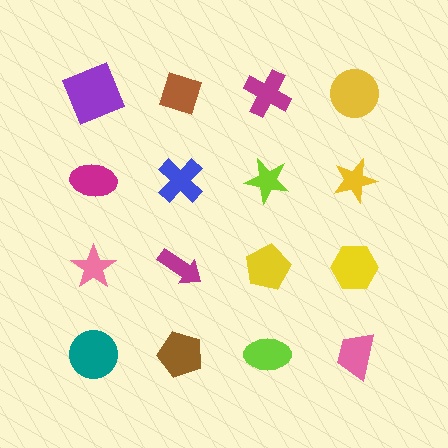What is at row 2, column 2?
A blue cross.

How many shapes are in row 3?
4 shapes.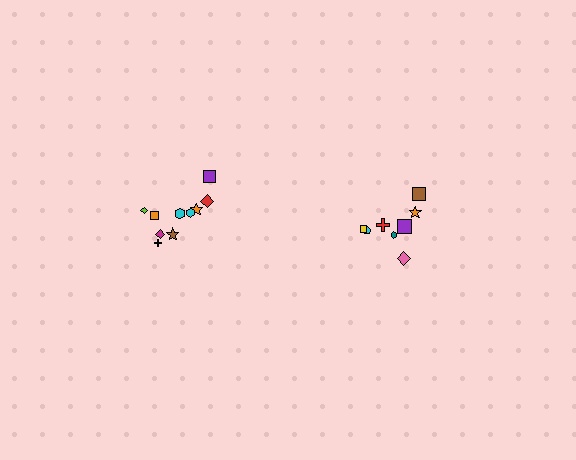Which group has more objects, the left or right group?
The left group.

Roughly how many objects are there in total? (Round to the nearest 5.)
Roughly 20 objects in total.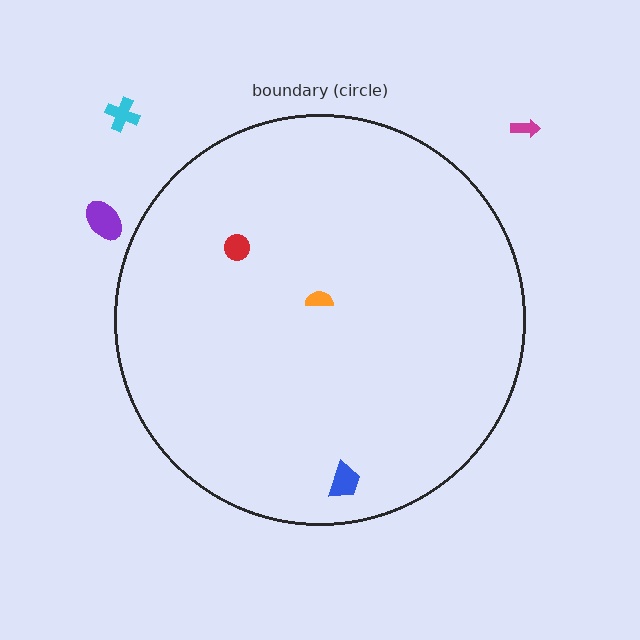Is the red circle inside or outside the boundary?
Inside.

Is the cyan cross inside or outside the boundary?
Outside.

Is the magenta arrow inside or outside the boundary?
Outside.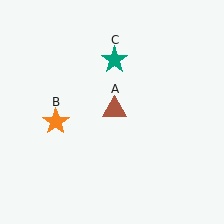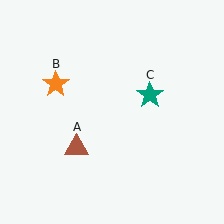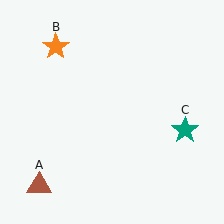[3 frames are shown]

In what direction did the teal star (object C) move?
The teal star (object C) moved down and to the right.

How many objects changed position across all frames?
3 objects changed position: brown triangle (object A), orange star (object B), teal star (object C).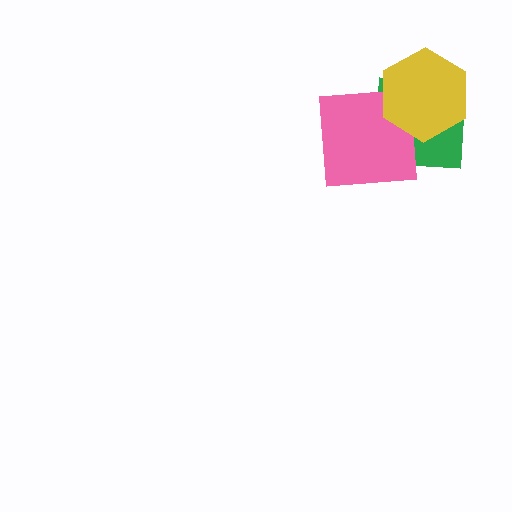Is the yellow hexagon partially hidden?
No, no other shape covers it.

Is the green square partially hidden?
Yes, it is partially covered by another shape.